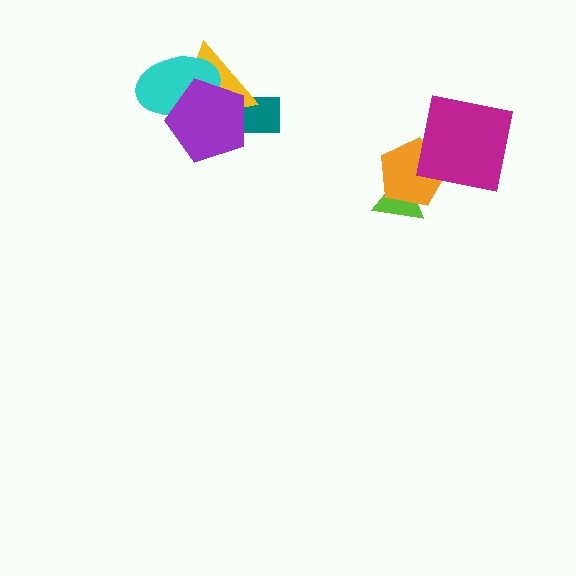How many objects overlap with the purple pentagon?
3 objects overlap with the purple pentagon.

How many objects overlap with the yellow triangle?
3 objects overlap with the yellow triangle.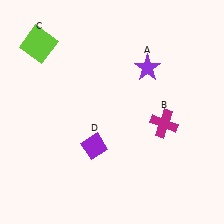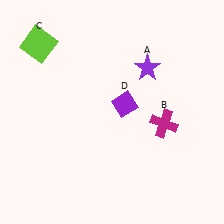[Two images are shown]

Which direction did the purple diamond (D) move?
The purple diamond (D) moved up.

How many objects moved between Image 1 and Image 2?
1 object moved between the two images.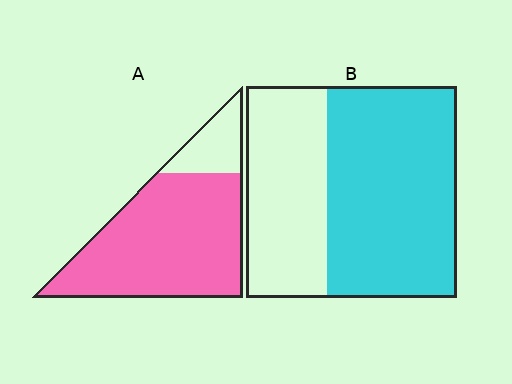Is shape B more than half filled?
Yes.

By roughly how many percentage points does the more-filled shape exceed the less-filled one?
By roughly 20 percentage points (A over B).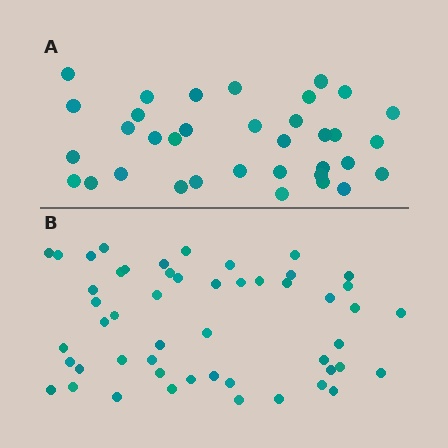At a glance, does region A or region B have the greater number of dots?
Region B (the bottom region) has more dots.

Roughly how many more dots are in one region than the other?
Region B has approximately 15 more dots than region A.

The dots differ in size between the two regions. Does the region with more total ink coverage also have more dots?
No. Region A has more total ink coverage because its dots are larger, but region B actually contains more individual dots. Total area can be misleading — the number of items is what matters here.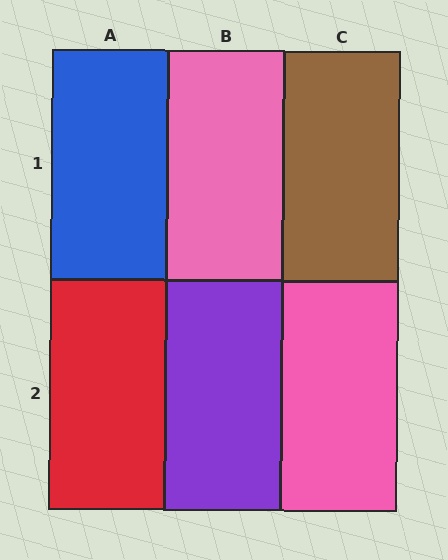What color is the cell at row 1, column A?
Blue.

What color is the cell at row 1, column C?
Brown.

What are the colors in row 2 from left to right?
Red, purple, pink.